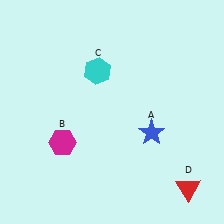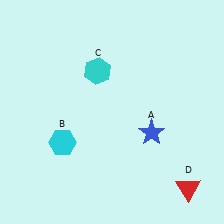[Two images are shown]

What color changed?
The hexagon (B) changed from magenta in Image 1 to cyan in Image 2.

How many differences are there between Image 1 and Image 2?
There is 1 difference between the two images.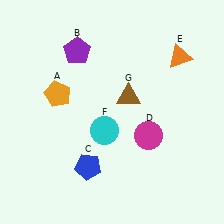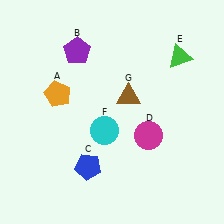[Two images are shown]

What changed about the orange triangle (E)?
In Image 1, E is orange. In Image 2, it changed to green.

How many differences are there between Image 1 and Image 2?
There is 1 difference between the two images.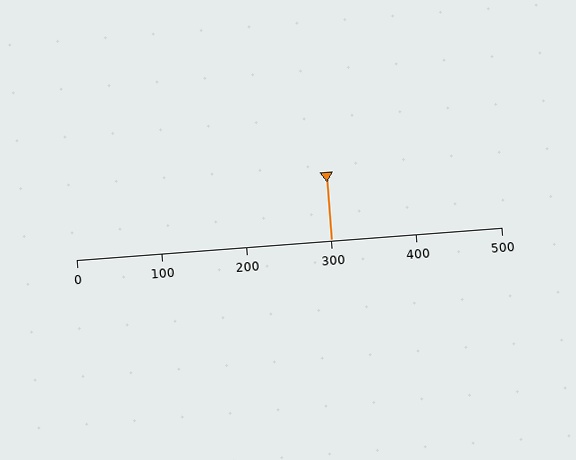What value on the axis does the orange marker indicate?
The marker indicates approximately 300.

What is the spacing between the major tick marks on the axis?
The major ticks are spaced 100 apart.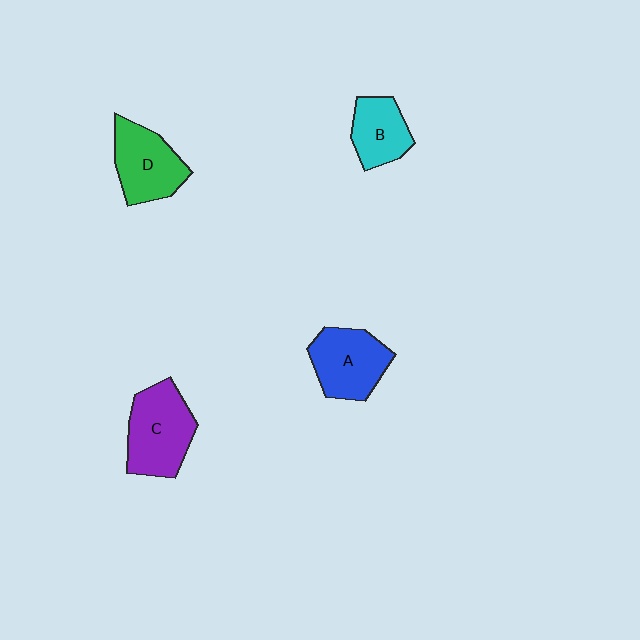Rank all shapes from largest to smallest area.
From largest to smallest: C (purple), A (blue), D (green), B (cyan).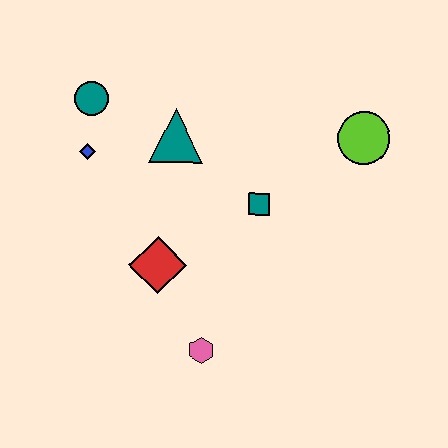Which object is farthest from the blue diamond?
The lime circle is farthest from the blue diamond.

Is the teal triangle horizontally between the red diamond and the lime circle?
Yes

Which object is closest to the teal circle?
The blue diamond is closest to the teal circle.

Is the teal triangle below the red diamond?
No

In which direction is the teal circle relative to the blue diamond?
The teal circle is above the blue diamond.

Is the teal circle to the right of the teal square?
No